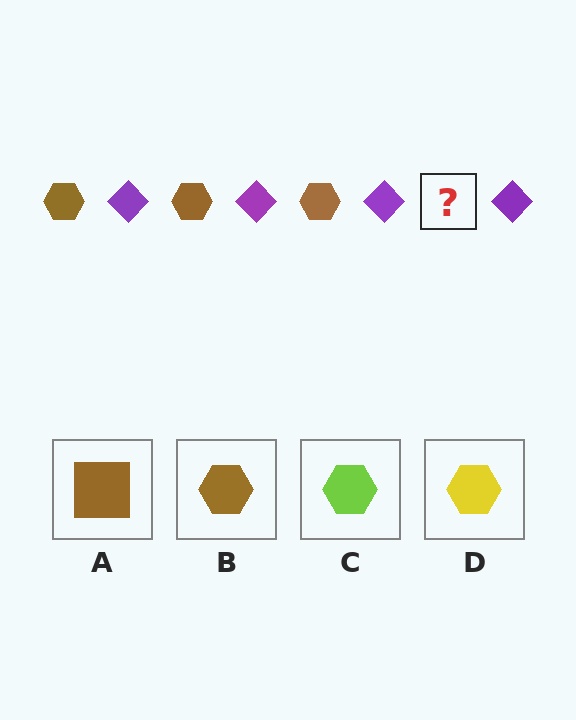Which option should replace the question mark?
Option B.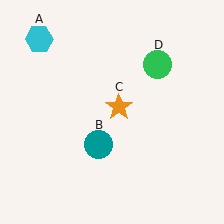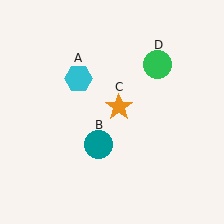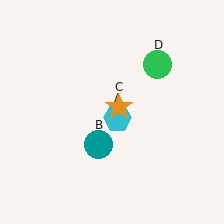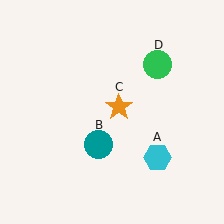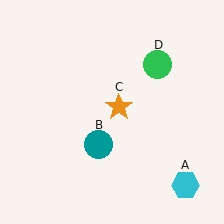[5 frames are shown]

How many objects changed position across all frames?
1 object changed position: cyan hexagon (object A).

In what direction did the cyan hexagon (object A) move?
The cyan hexagon (object A) moved down and to the right.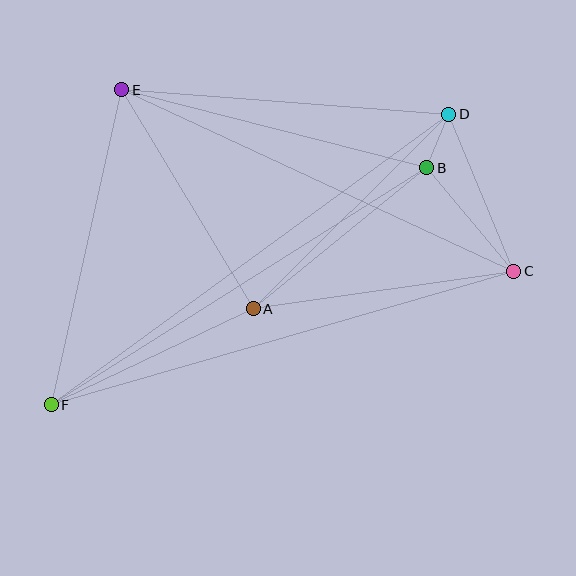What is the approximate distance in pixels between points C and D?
The distance between C and D is approximately 170 pixels.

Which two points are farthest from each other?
Points D and F are farthest from each other.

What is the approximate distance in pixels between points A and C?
The distance between A and C is approximately 263 pixels.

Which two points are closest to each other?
Points B and D are closest to each other.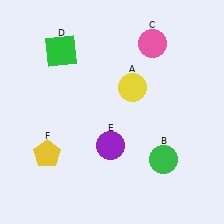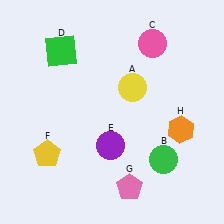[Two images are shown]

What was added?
A pink pentagon (G), an orange hexagon (H) were added in Image 2.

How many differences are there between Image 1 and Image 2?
There are 2 differences between the two images.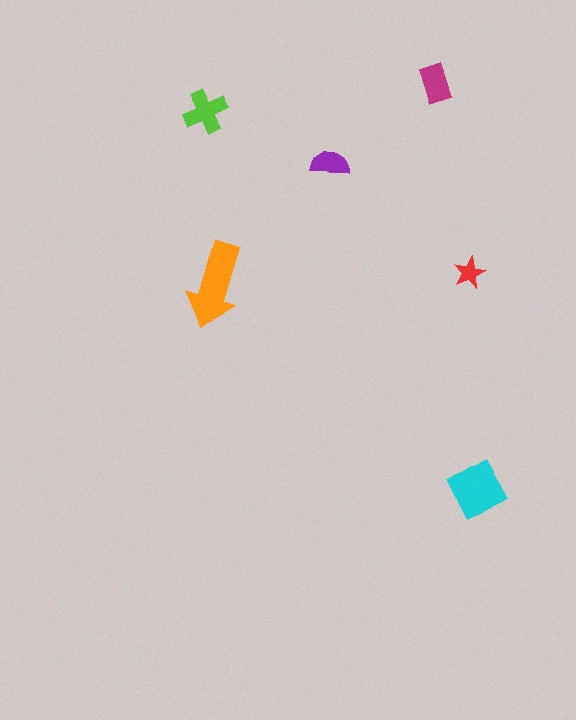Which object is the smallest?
The red star.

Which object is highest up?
The magenta rectangle is topmost.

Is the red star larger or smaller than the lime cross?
Smaller.